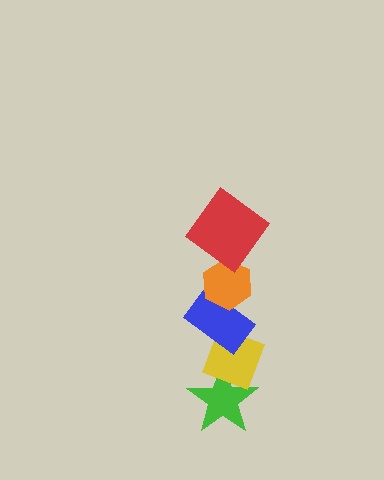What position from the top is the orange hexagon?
The orange hexagon is 2nd from the top.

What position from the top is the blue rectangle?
The blue rectangle is 3rd from the top.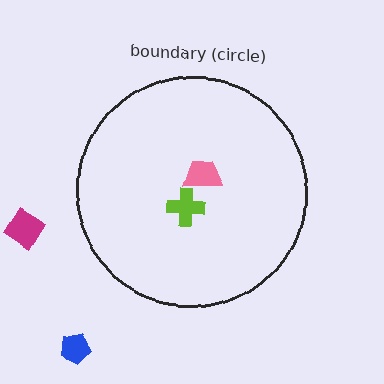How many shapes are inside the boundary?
2 inside, 2 outside.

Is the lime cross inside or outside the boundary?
Inside.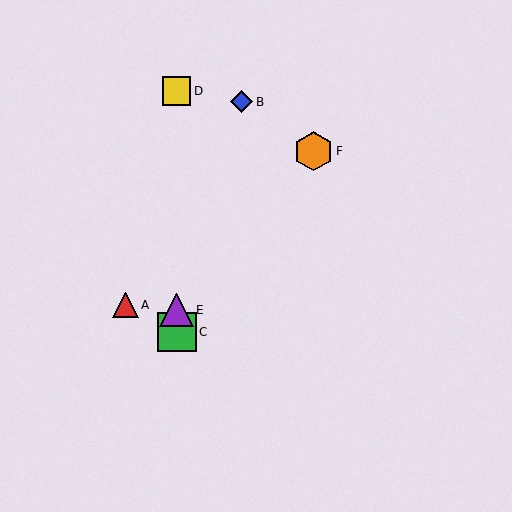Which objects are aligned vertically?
Objects C, D, E are aligned vertically.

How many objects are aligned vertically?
3 objects (C, D, E) are aligned vertically.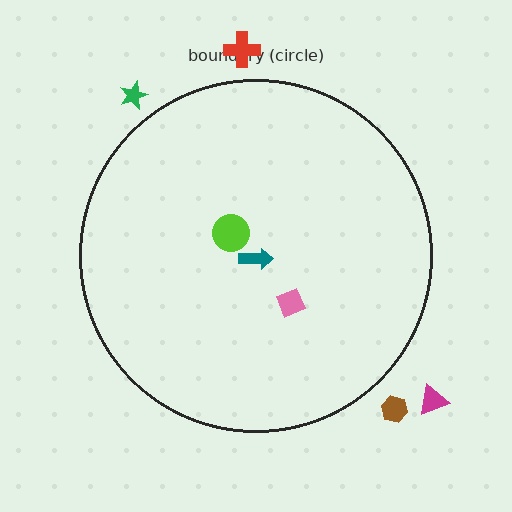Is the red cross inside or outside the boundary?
Outside.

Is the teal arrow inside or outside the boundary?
Inside.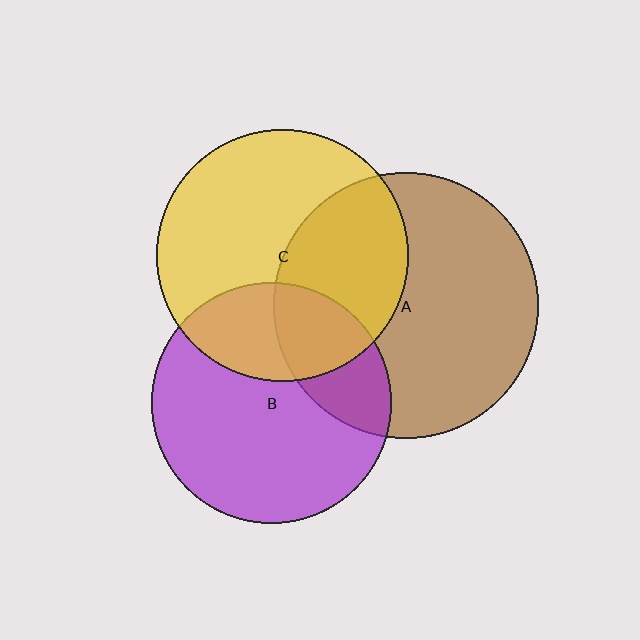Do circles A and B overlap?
Yes.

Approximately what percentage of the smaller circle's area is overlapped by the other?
Approximately 25%.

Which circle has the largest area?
Circle A (brown).